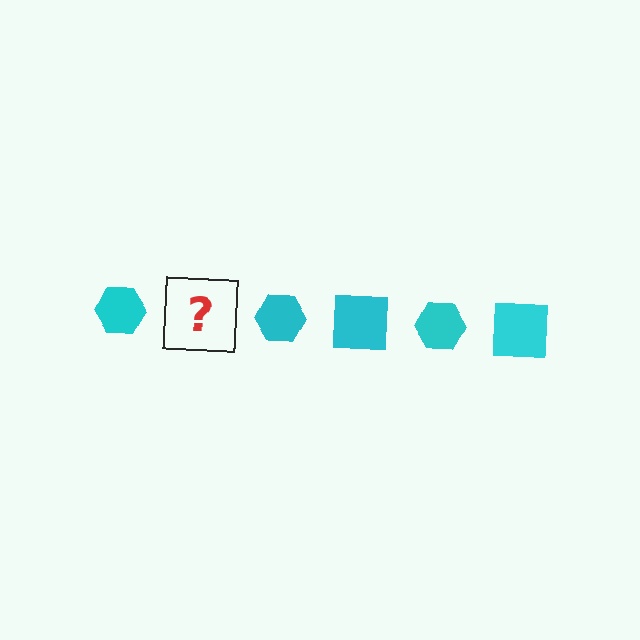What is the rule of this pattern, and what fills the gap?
The rule is that the pattern cycles through hexagon, square shapes in cyan. The gap should be filled with a cyan square.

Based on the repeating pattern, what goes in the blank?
The blank should be a cyan square.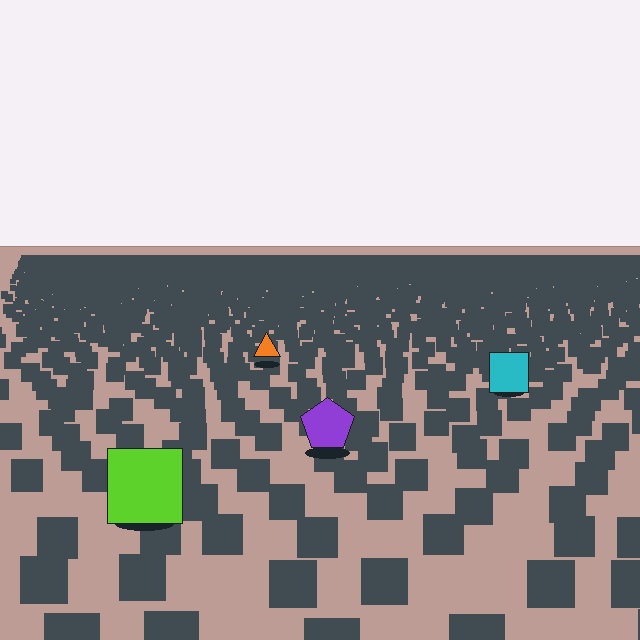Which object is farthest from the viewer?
The orange triangle is farthest from the viewer. It appears smaller and the ground texture around it is denser.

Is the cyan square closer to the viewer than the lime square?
No. The lime square is closer — you can tell from the texture gradient: the ground texture is coarser near it.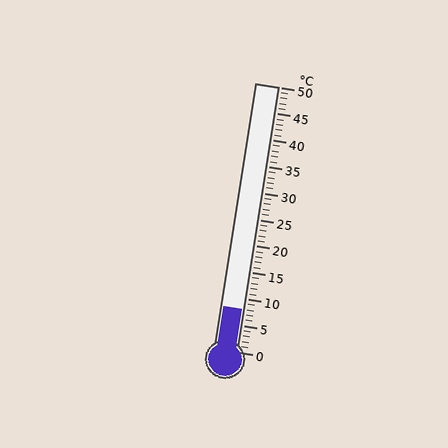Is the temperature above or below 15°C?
The temperature is below 15°C.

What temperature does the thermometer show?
The thermometer shows approximately 8°C.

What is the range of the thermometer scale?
The thermometer scale ranges from 0°C to 50°C.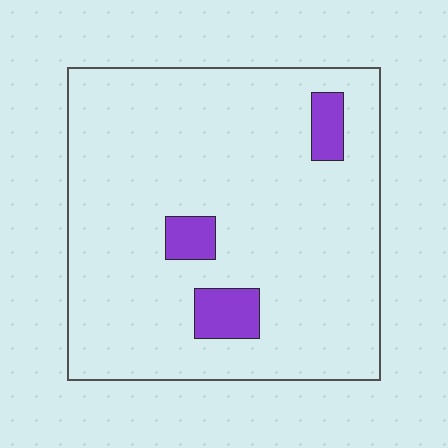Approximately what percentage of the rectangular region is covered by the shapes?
Approximately 10%.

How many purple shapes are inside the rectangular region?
3.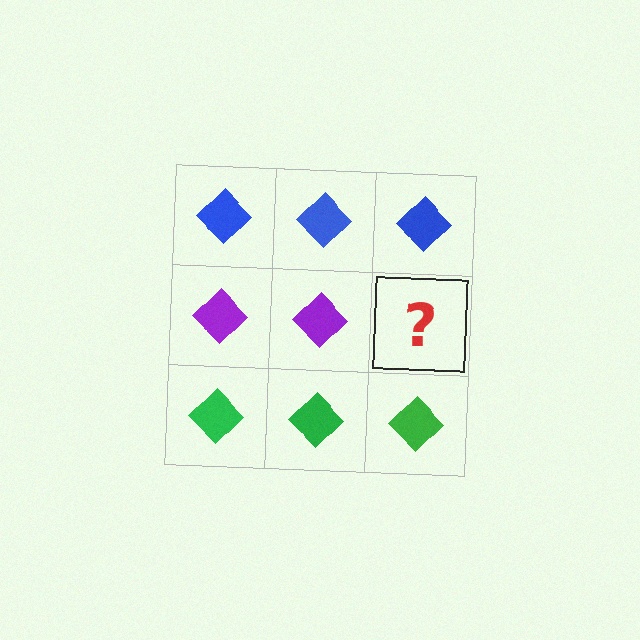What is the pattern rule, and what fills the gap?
The rule is that each row has a consistent color. The gap should be filled with a purple diamond.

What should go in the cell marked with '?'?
The missing cell should contain a purple diamond.